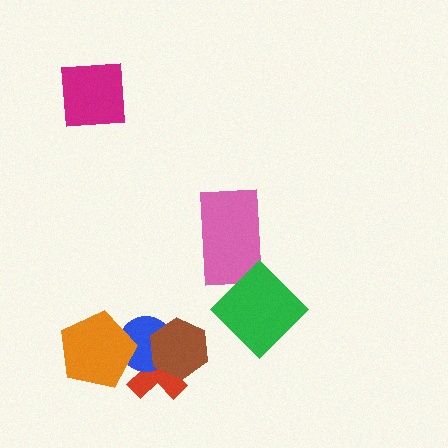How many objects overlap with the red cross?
3 objects overlap with the red cross.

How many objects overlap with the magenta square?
0 objects overlap with the magenta square.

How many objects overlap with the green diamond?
1 object overlaps with the green diamond.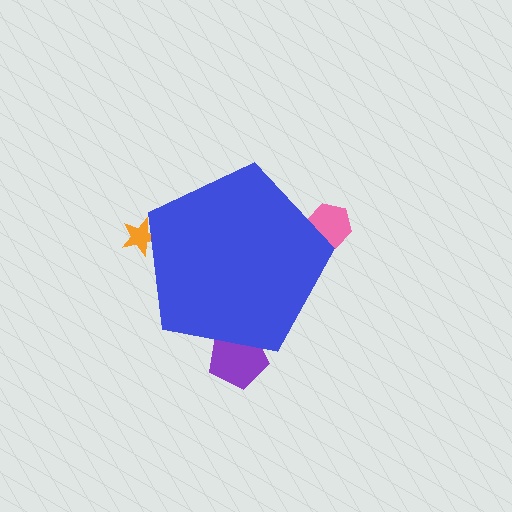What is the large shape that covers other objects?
A blue pentagon.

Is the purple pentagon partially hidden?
Yes, the purple pentagon is partially hidden behind the blue pentagon.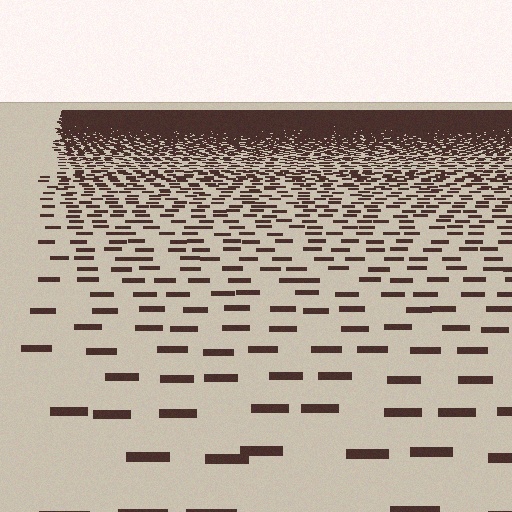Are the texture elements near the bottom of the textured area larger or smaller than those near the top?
Larger. Near the bottom, elements are closer to the viewer and appear at a bigger on-screen size.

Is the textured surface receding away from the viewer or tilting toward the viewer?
The surface is receding away from the viewer. Texture elements get smaller and denser toward the top.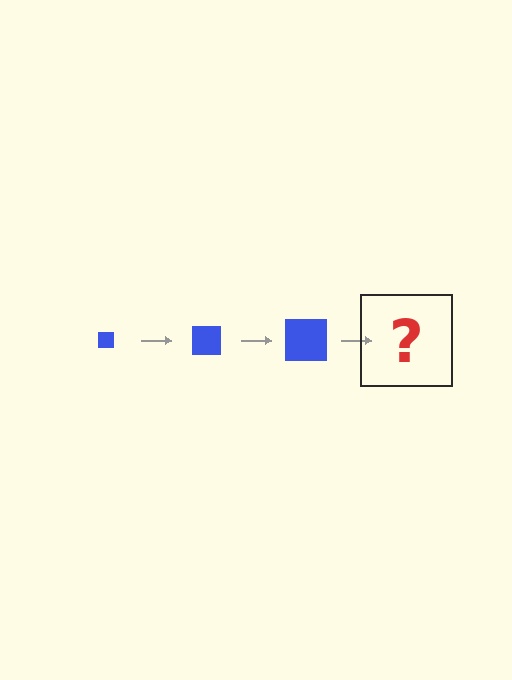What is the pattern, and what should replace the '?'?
The pattern is that the square gets progressively larger each step. The '?' should be a blue square, larger than the previous one.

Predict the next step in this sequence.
The next step is a blue square, larger than the previous one.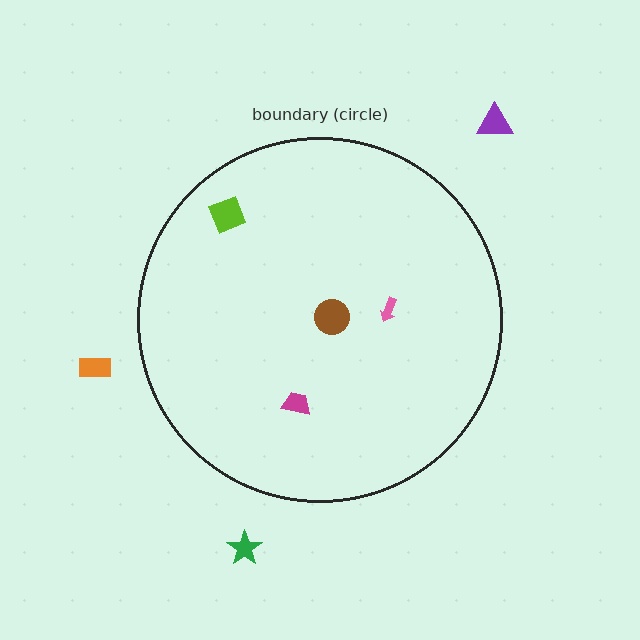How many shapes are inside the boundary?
4 inside, 3 outside.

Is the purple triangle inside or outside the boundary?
Outside.